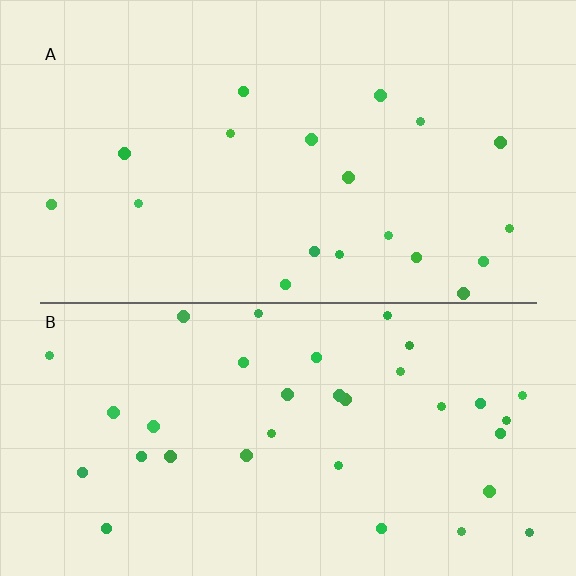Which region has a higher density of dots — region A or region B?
B (the bottom).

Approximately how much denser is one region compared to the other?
Approximately 1.8× — region B over region A.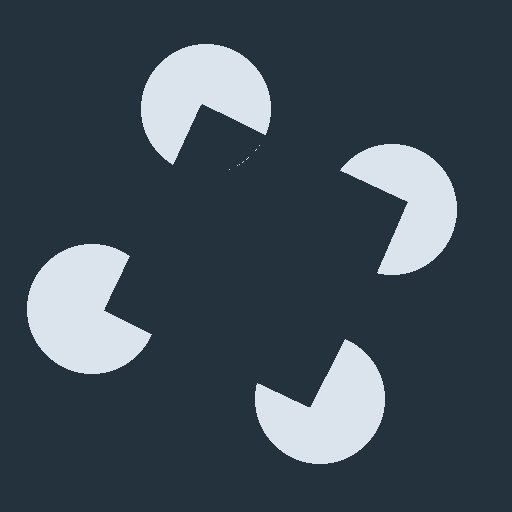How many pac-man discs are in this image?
There are 4 — one at each vertex of the illusory square.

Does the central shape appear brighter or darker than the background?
It typically appears slightly darker than the background, even though no actual brightness change is drawn.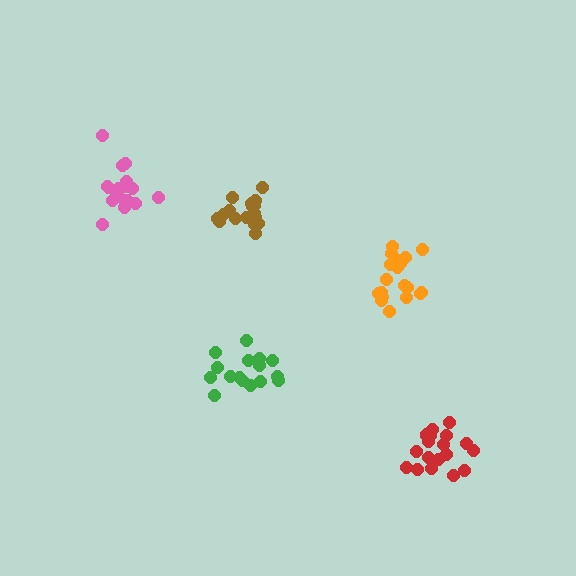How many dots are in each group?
Group 1: 17 dots, Group 2: 16 dots, Group 3: 19 dots, Group 4: 20 dots, Group 5: 17 dots (89 total).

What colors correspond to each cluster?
The clusters are colored: brown, green, orange, red, pink.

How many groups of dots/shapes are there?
There are 5 groups.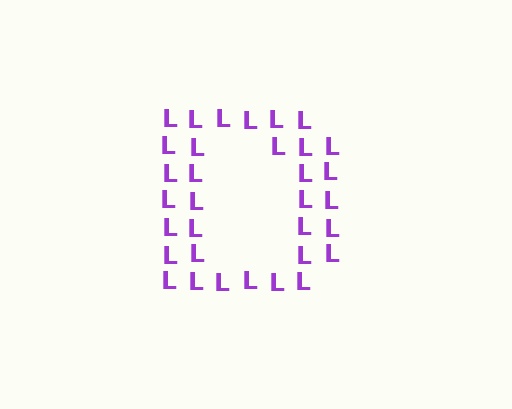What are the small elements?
The small elements are letter L's.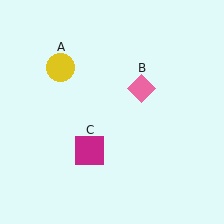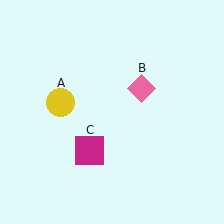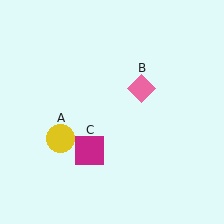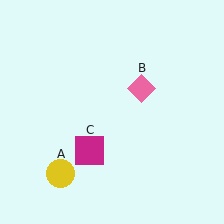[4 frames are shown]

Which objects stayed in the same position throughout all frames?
Pink diamond (object B) and magenta square (object C) remained stationary.